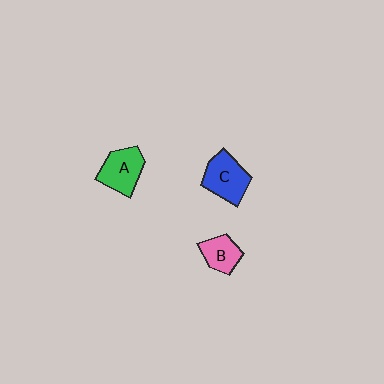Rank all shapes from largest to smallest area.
From largest to smallest: C (blue), A (green), B (pink).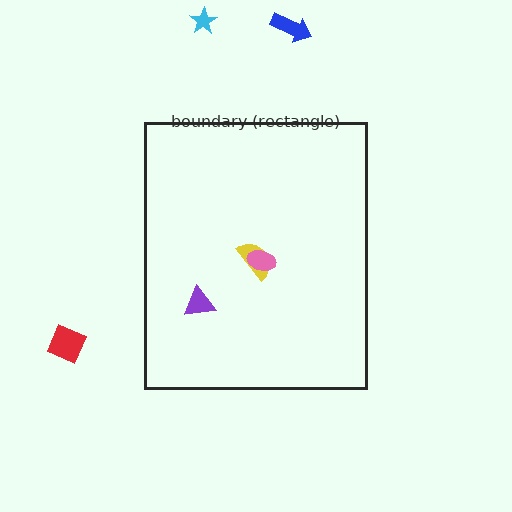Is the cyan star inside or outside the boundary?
Outside.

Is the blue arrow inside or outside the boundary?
Outside.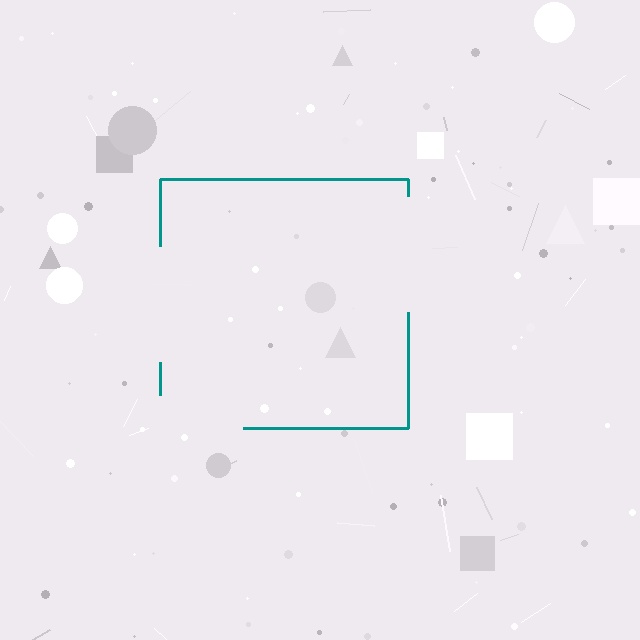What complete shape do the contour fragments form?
The contour fragments form a square.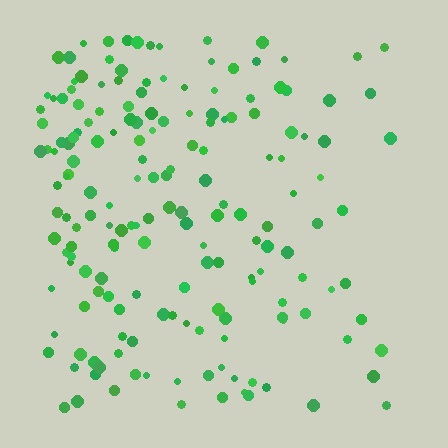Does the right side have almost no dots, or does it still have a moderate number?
Still a moderate number, just noticeably fewer than the left.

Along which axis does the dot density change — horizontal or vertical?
Horizontal.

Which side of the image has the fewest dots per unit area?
The right.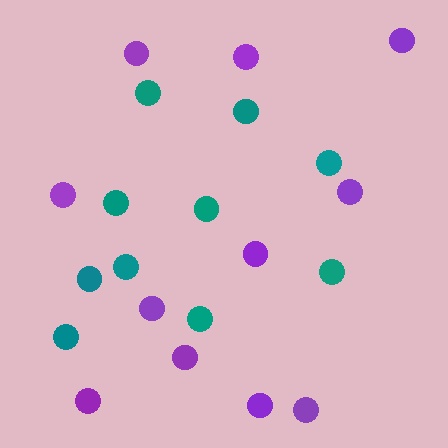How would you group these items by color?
There are 2 groups: one group of purple circles (11) and one group of teal circles (10).